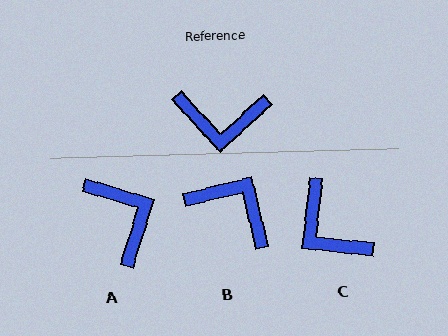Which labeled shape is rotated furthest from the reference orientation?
B, about 151 degrees away.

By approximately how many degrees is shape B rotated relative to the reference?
Approximately 151 degrees counter-clockwise.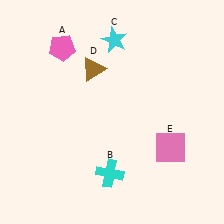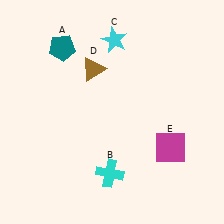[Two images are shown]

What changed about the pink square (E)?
In Image 1, E is pink. In Image 2, it changed to magenta.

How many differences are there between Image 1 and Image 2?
There are 2 differences between the two images.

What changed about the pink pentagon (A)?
In Image 1, A is pink. In Image 2, it changed to teal.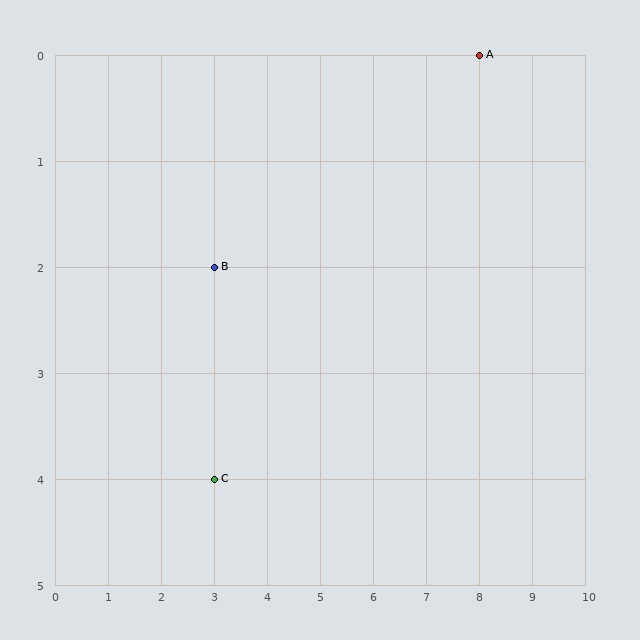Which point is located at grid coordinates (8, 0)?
Point A is at (8, 0).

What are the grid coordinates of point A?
Point A is at grid coordinates (8, 0).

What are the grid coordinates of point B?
Point B is at grid coordinates (3, 2).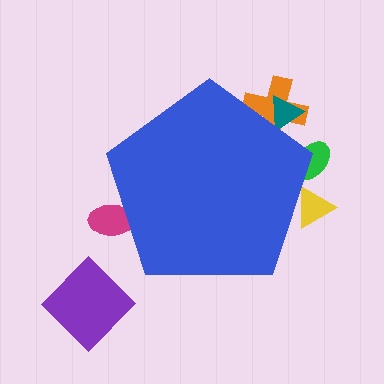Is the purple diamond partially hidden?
No, the purple diamond is fully visible.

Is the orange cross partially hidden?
Yes, the orange cross is partially hidden behind the blue pentagon.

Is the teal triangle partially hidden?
Yes, the teal triangle is partially hidden behind the blue pentagon.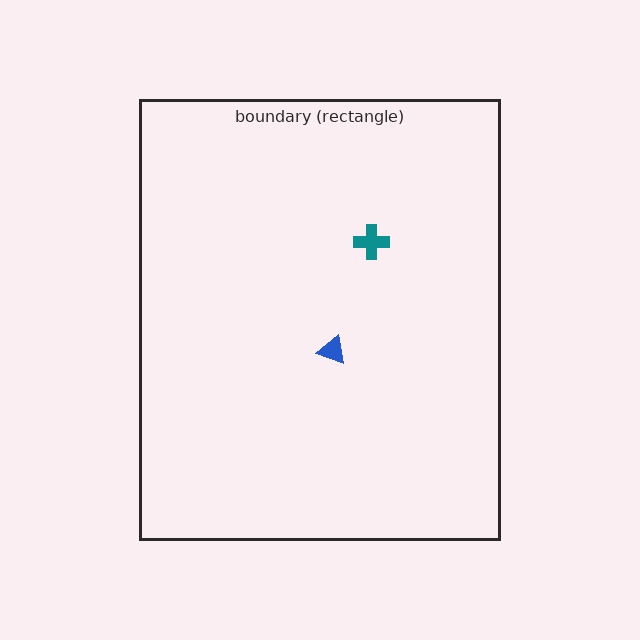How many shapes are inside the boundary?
2 inside, 0 outside.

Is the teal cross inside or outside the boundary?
Inside.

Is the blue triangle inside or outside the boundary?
Inside.